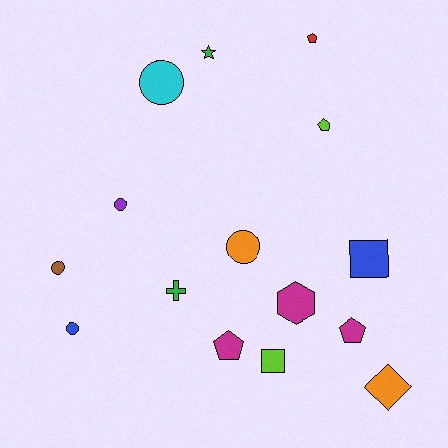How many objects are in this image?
There are 15 objects.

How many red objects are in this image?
There is 1 red object.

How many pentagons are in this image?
There are 4 pentagons.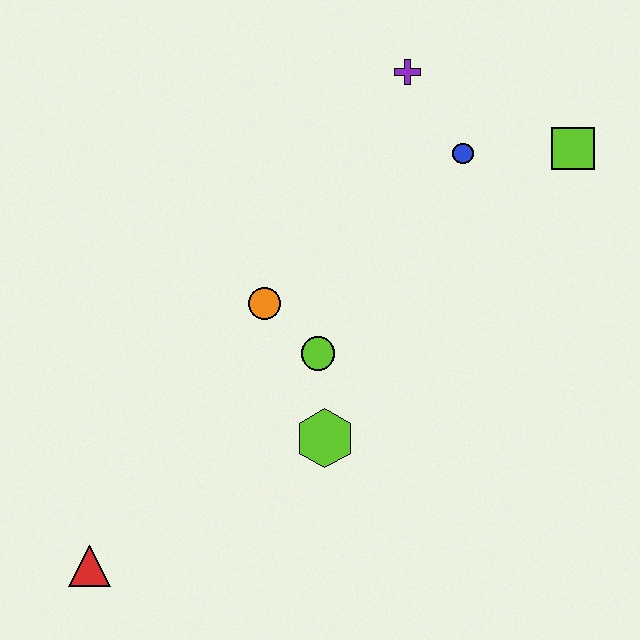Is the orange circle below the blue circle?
Yes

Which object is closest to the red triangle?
The lime hexagon is closest to the red triangle.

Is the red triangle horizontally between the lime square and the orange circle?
No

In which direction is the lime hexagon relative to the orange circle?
The lime hexagon is below the orange circle.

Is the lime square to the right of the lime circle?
Yes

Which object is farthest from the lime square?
The red triangle is farthest from the lime square.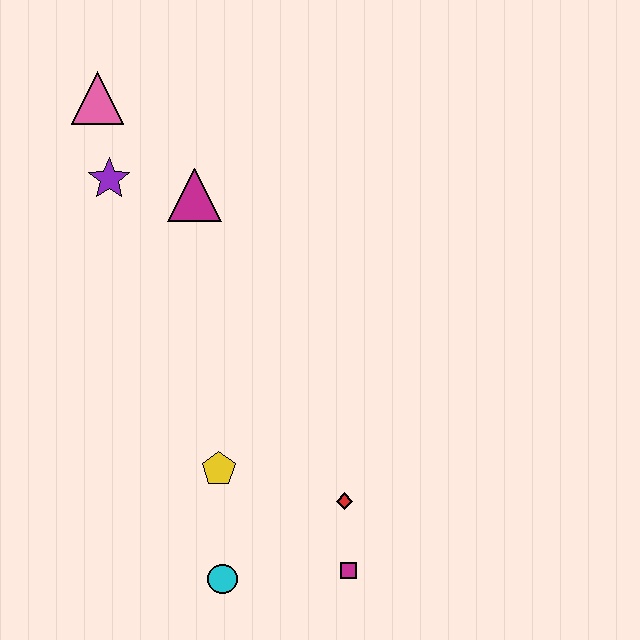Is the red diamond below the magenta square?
No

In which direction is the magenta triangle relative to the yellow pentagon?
The magenta triangle is above the yellow pentagon.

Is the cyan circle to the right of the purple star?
Yes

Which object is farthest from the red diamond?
The pink triangle is farthest from the red diamond.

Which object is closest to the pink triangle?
The purple star is closest to the pink triangle.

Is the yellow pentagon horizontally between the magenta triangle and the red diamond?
Yes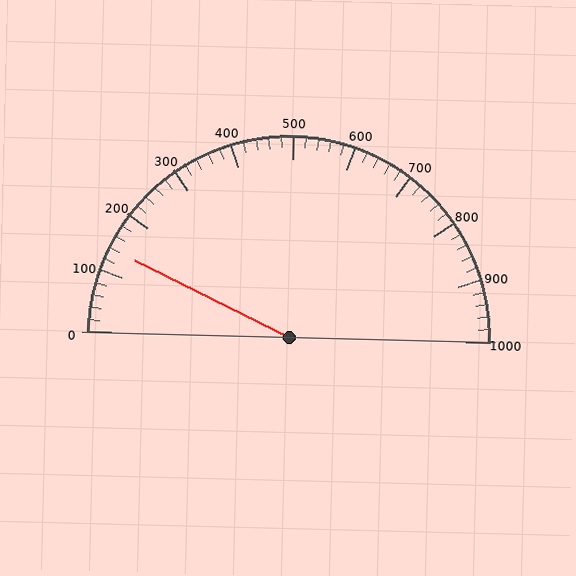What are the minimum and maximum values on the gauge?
The gauge ranges from 0 to 1000.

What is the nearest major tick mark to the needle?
The nearest major tick mark is 100.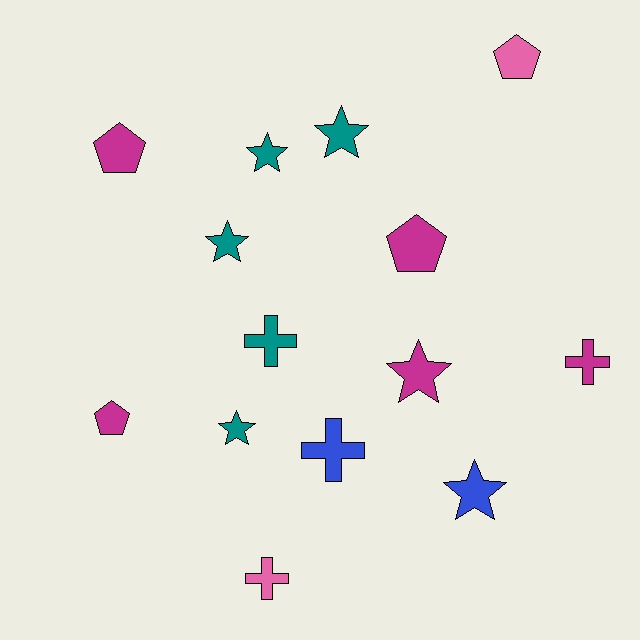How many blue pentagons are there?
There are no blue pentagons.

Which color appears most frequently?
Magenta, with 5 objects.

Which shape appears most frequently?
Star, with 6 objects.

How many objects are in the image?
There are 14 objects.